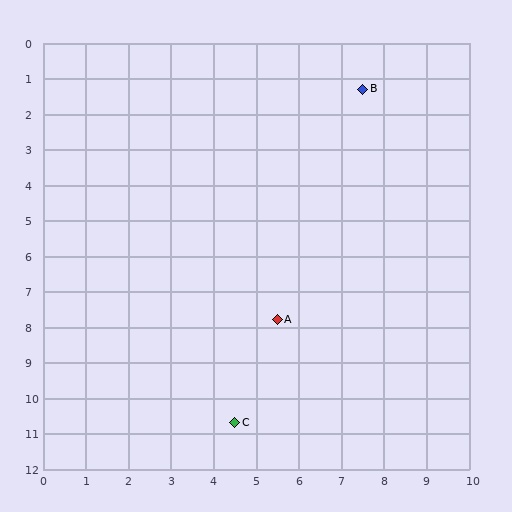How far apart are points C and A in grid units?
Points C and A are about 3.1 grid units apart.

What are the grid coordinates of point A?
Point A is at approximately (5.5, 7.8).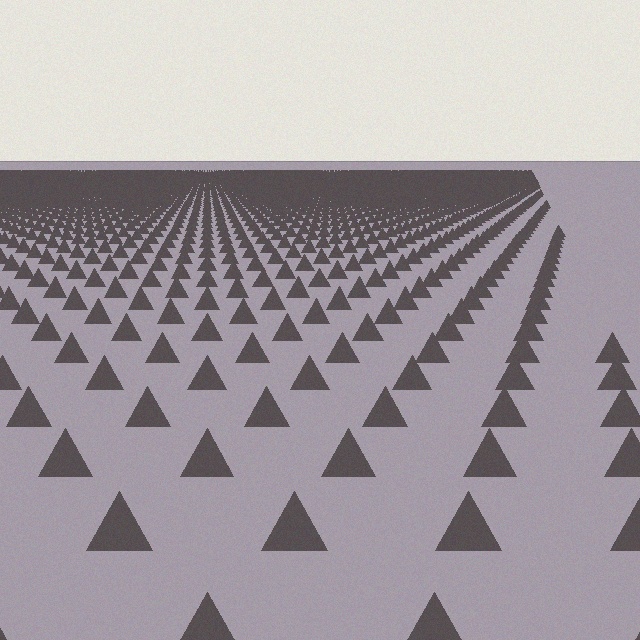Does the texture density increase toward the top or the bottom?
Density increases toward the top.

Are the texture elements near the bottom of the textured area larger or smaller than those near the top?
Larger. Near the bottom, elements are closer to the viewer and appear at a bigger on-screen size.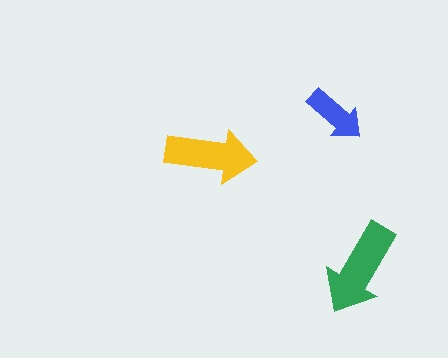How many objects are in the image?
There are 3 objects in the image.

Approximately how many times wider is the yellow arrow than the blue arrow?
About 1.5 times wider.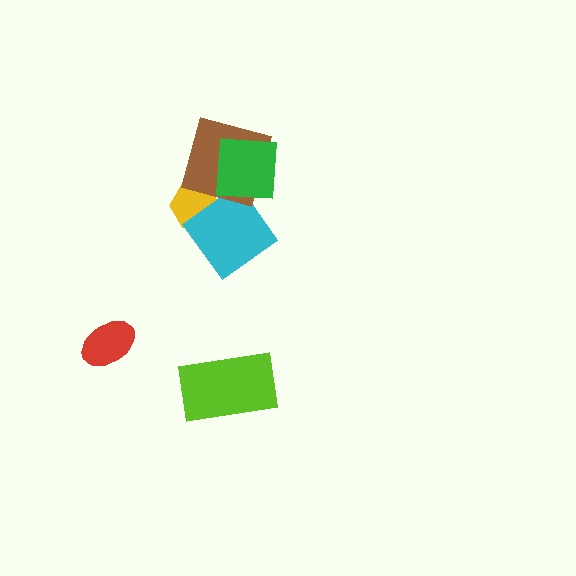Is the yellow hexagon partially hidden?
Yes, it is partially covered by another shape.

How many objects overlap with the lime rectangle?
0 objects overlap with the lime rectangle.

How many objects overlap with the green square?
2 objects overlap with the green square.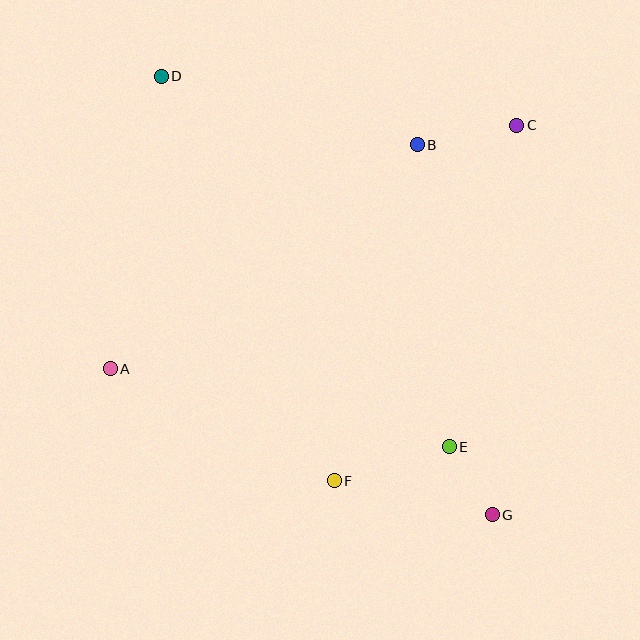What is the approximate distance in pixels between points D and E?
The distance between D and E is approximately 469 pixels.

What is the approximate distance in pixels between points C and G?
The distance between C and G is approximately 390 pixels.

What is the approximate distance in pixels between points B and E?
The distance between B and E is approximately 304 pixels.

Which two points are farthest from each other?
Points D and G are farthest from each other.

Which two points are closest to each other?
Points E and G are closest to each other.